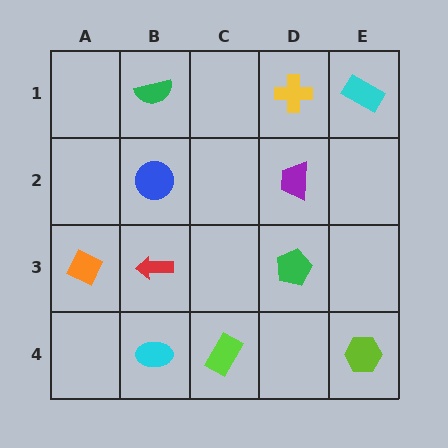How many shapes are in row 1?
3 shapes.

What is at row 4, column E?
A lime hexagon.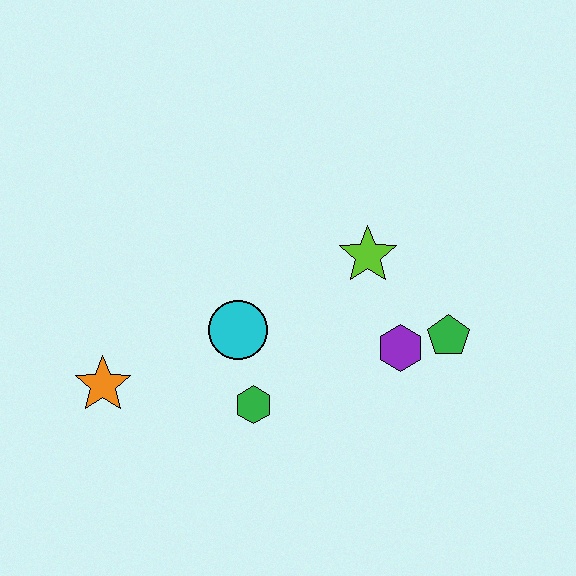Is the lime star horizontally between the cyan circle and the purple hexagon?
Yes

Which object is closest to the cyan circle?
The green hexagon is closest to the cyan circle.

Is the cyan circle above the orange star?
Yes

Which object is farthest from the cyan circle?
The green pentagon is farthest from the cyan circle.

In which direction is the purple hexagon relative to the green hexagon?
The purple hexagon is to the right of the green hexagon.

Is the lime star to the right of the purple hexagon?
No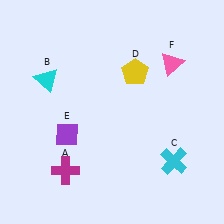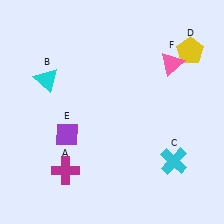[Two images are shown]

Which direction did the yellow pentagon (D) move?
The yellow pentagon (D) moved right.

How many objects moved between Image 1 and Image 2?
1 object moved between the two images.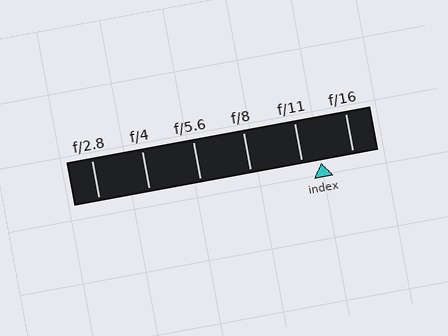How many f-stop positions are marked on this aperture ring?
There are 6 f-stop positions marked.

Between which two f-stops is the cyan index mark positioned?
The index mark is between f/11 and f/16.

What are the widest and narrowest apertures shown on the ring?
The widest aperture shown is f/2.8 and the narrowest is f/16.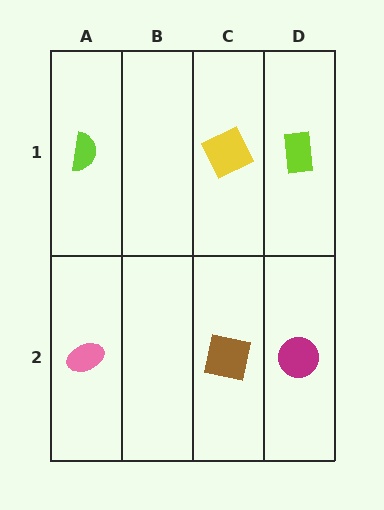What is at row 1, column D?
A lime rectangle.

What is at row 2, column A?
A pink ellipse.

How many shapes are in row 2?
3 shapes.